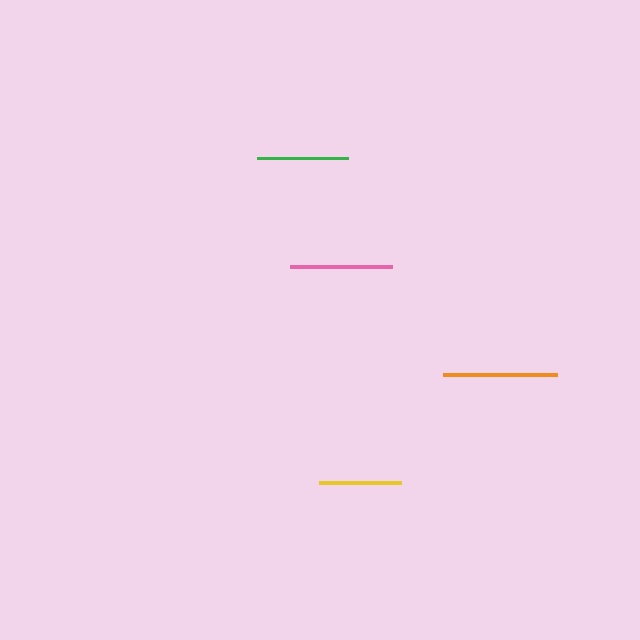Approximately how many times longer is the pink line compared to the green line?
The pink line is approximately 1.1 times the length of the green line.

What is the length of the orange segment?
The orange segment is approximately 114 pixels long.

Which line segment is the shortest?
The yellow line is the shortest at approximately 82 pixels.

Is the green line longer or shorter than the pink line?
The pink line is longer than the green line.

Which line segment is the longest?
The orange line is the longest at approximately 114 pixels.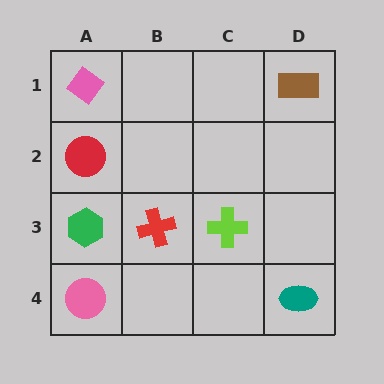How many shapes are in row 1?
2 shapes.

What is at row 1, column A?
A pink diamond.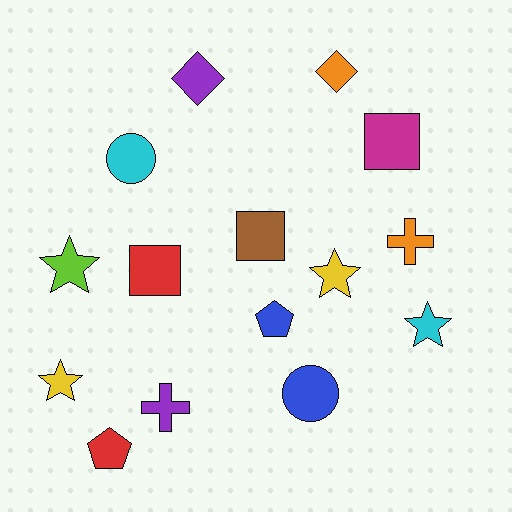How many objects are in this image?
There are 15 objects.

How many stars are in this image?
There are 4 stars.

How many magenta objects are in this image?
There is 1 magenta object.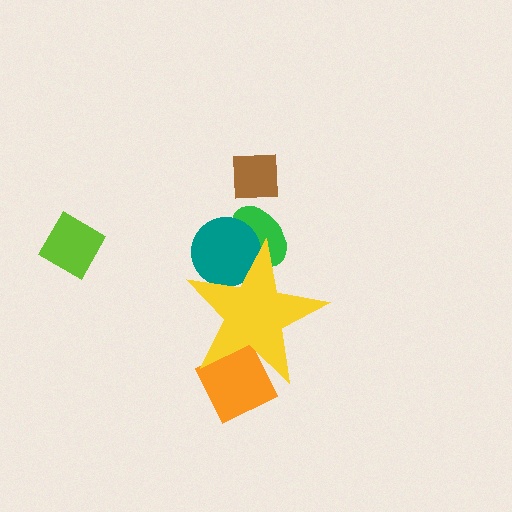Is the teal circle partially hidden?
Yes, the teal circle is partially hidden behind the yellow star.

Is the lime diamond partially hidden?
No, the lime diamond is fully visible.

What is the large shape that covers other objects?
A yellow star.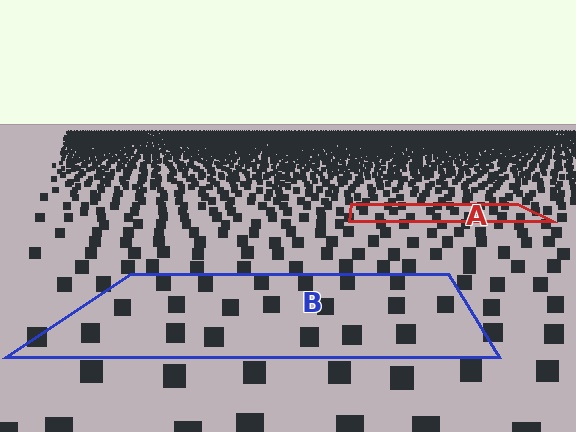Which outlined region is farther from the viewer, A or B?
Region A is farther from the viewer — the texture elements inside it appear smaller and more densely packed.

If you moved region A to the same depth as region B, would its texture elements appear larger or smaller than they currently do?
They would appear larger. At a closer depth, the same texture elements are projected at a bigger on-screen size.